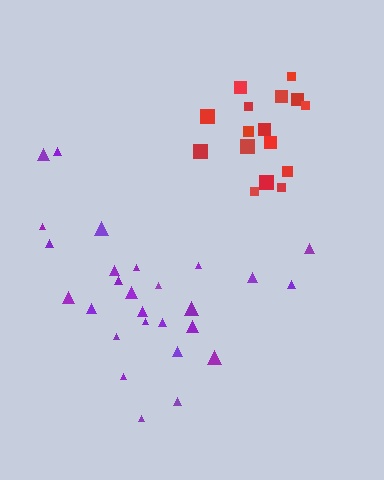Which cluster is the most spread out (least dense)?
Purple.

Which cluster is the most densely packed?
Red.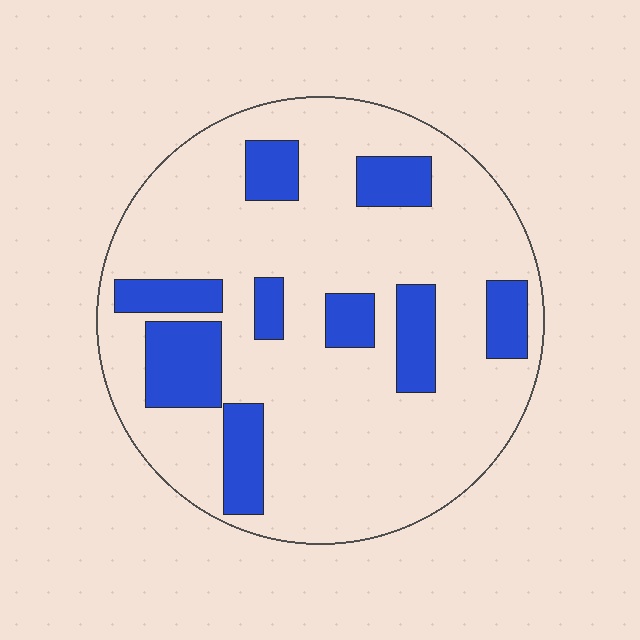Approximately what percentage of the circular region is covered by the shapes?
Approximately 20%.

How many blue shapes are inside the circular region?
9.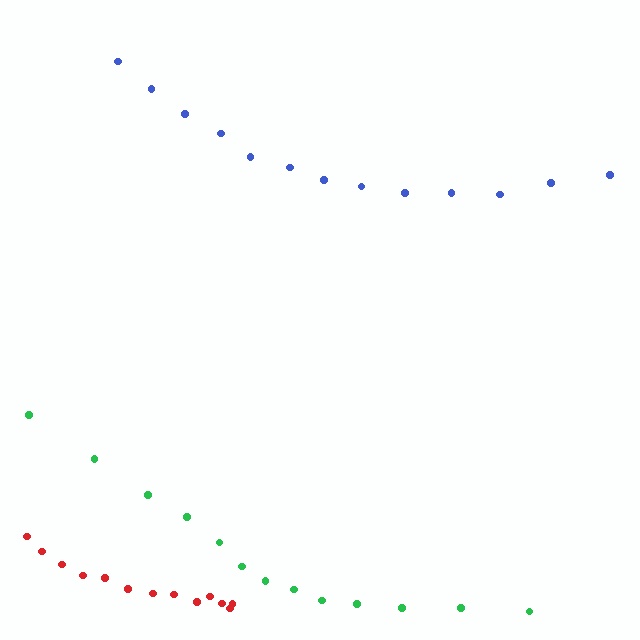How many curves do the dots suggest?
There are 3 distinct paths.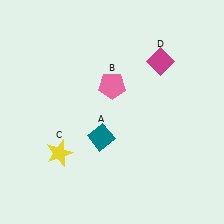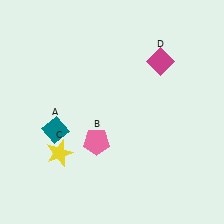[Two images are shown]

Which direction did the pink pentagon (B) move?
The pink pentagon (B) moved down.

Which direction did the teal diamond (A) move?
The teal diamond (A) moved left.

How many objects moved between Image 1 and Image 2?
2 objects moved between the two images.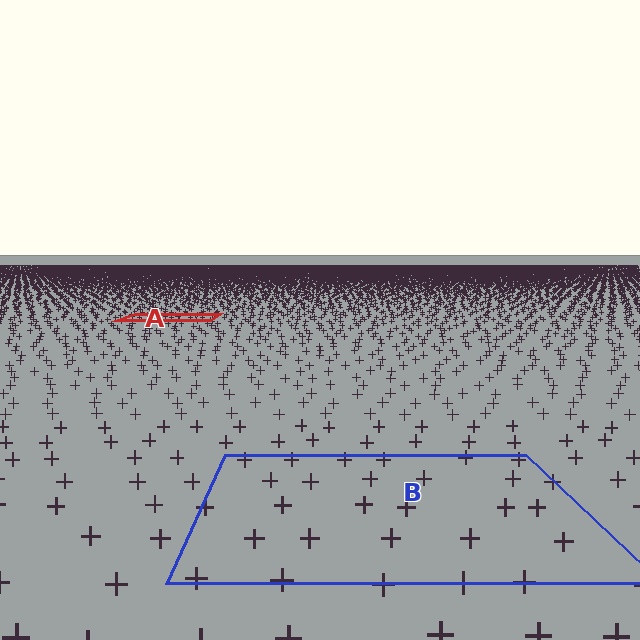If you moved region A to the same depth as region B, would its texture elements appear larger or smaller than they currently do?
They would appear larger. At a closer depth, the same texture elements are projected at a bigger on-screen size.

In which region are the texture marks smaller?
The texture marks are smaller in region A, because it is farther away.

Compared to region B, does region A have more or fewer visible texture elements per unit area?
Region A has more texture elements per unit area — they are packed more densely because it is farther away.